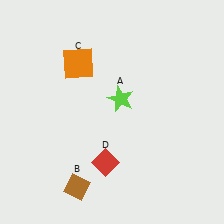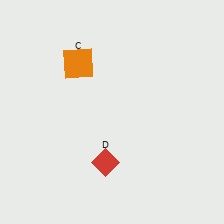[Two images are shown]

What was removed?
The lime star (A), the brown diamond (B) were removed in Image 2.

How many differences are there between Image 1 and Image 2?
There are 2 differences between the two images.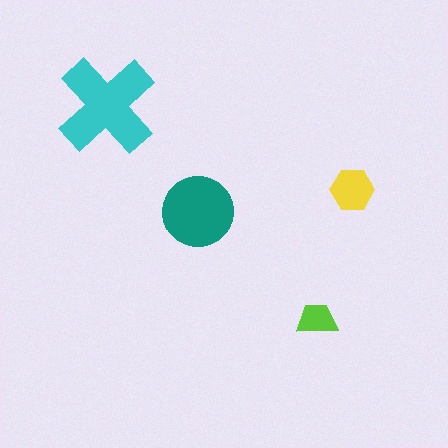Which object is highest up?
The cyan cross is topmost.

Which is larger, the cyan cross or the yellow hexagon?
The cyan cross.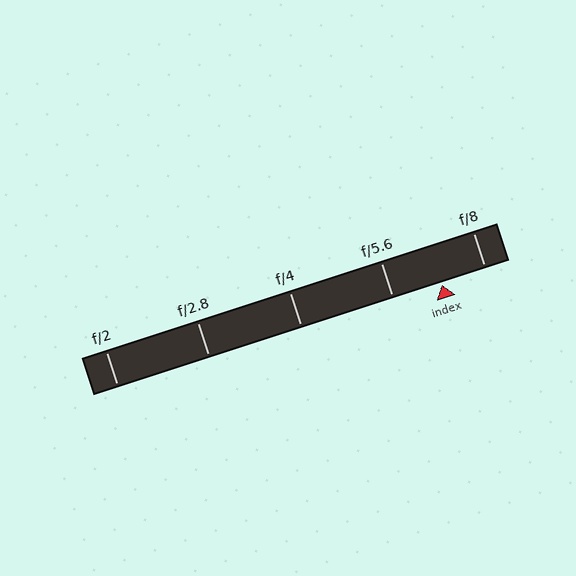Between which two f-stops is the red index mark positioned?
The index mark is between f/5.6 and f/8.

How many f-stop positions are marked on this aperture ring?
There are 5 f-stop positions marked.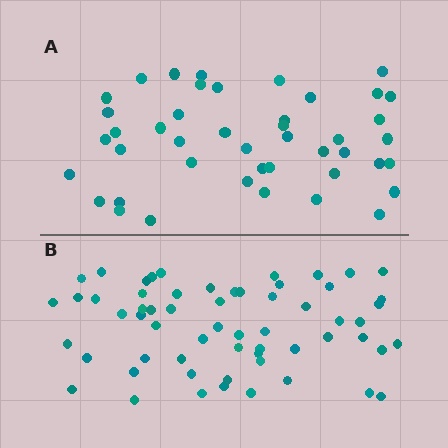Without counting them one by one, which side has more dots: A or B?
Region B (the bottom region) has more dots.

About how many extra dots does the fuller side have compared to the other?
Region B has approximately 15 more dots than region A.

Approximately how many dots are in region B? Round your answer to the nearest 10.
About 60 dots.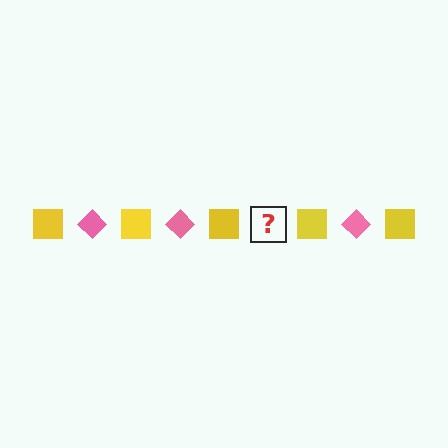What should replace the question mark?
The question mark should be replaced with a pink diamond.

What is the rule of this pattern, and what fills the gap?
The rule is that the pattern alternates between yellow square and pink diamond. The gap should be filled with a pink diamond.